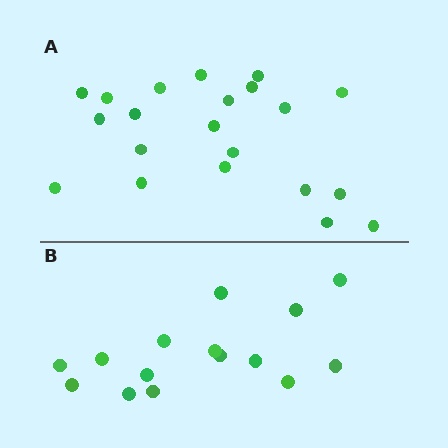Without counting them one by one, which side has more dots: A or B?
Region A (the top region) has more dots.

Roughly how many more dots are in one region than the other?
Region A has about 6 more dots than region B.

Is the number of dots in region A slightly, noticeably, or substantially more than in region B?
Region A has noticeably more, but not dramatically so. The ratio is roughly 1.4 to 1.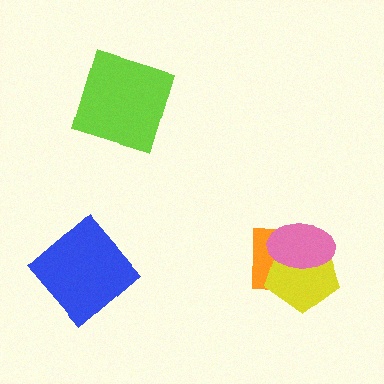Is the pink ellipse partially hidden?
No, no other shape covers it.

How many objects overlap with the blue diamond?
0 objects overlap with the blue diamond.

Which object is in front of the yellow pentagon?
The pink ellipse is in front of the yellow pentagon.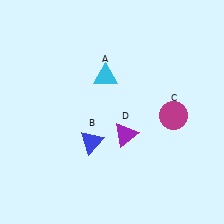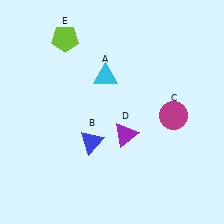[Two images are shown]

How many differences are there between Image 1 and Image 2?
There is 1 difference between the two images.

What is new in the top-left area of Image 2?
A lime pentagon (E) was added in the top-left area of Image 2.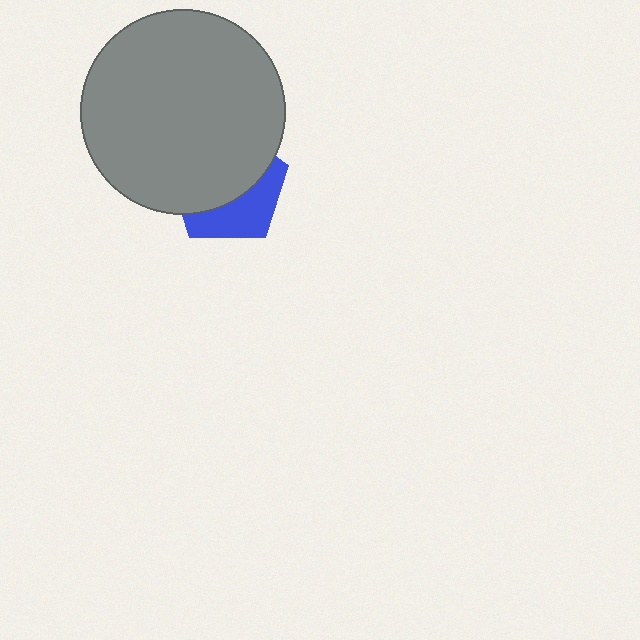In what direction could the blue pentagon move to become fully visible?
The blue pentagon could move down. That would shift it out from behind the gray circle entirely.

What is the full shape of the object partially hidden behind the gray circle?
The partially hidden object is a blue pentagon.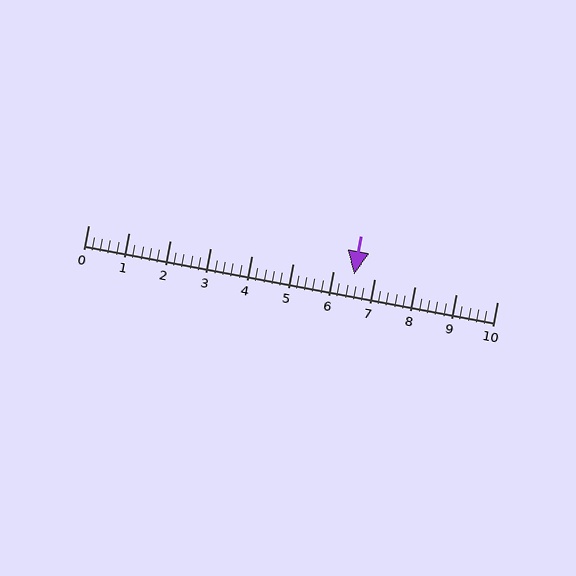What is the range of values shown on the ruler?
The ruler shows values from 0 to 10.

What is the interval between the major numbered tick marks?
The major tick marks are spaced 1 units apart.